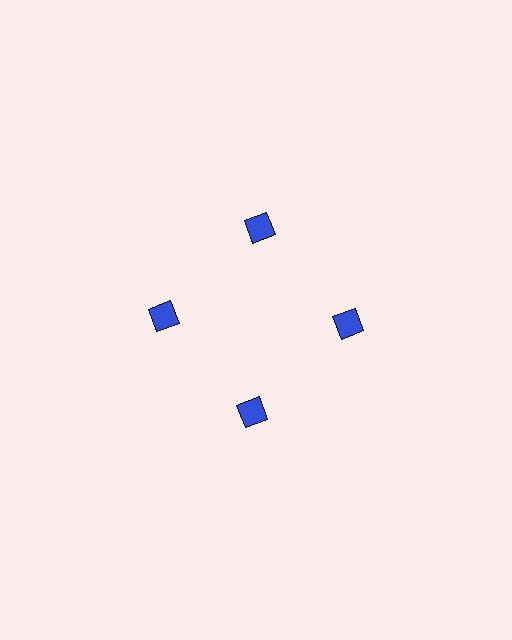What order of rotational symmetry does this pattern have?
This pattern has 4-fold rotational symmetry.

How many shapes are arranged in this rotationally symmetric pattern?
There are 4 shapes, arranged in 4 groups of 1.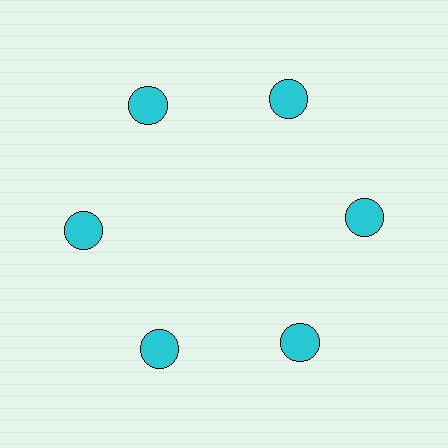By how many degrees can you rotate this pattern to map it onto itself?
The pattern maps onto itself every 60 degrees of rotation.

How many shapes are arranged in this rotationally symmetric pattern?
There are 6 shapes, arranged in 6 groups of 1.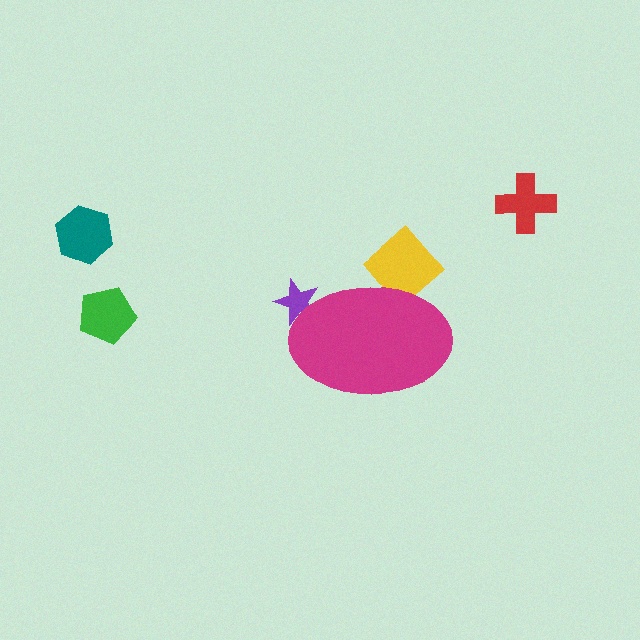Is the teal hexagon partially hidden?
No, the teal hexagon is fully visible.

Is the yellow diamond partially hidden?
Yes, the yellow diamond is partially hidden behind the magenta ellipse.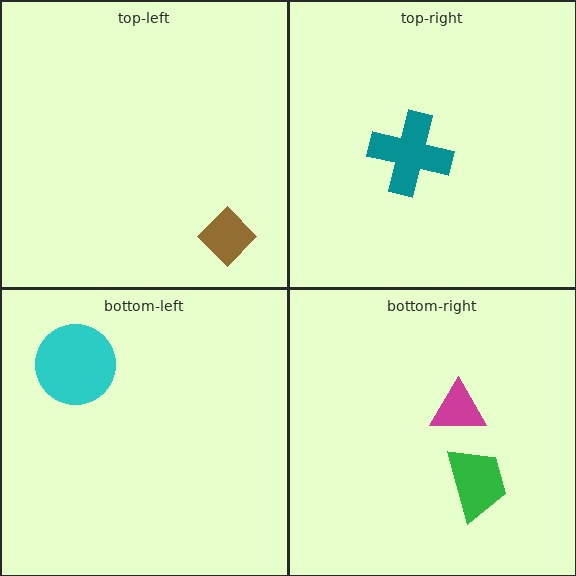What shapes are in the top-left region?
The brown diamond.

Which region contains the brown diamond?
The top-left region.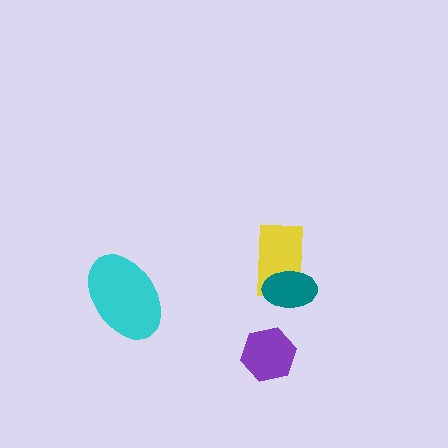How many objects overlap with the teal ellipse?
1 object overlaps with the teal ellipse.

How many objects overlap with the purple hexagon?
0 objects overlap with the purple hexagon.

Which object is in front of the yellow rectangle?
The teal ellipse is in front of the yellow rectangle.